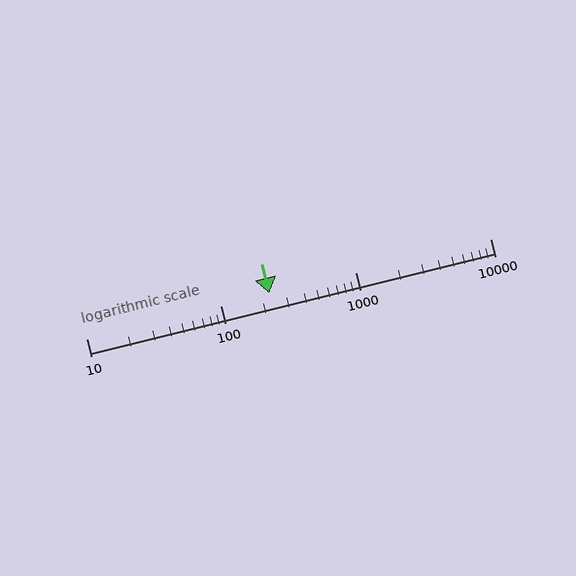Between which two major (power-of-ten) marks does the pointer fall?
The pointer is between 100 and 1000.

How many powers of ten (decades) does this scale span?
The scale spans 3 decades, from 10 to 10000.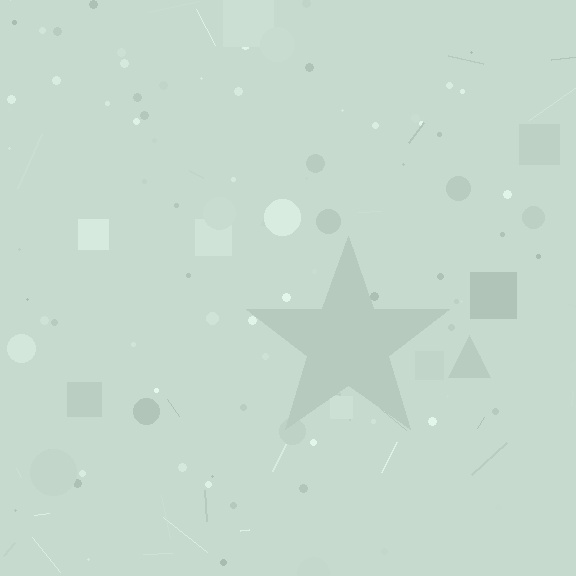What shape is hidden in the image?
A star is hidden in the image.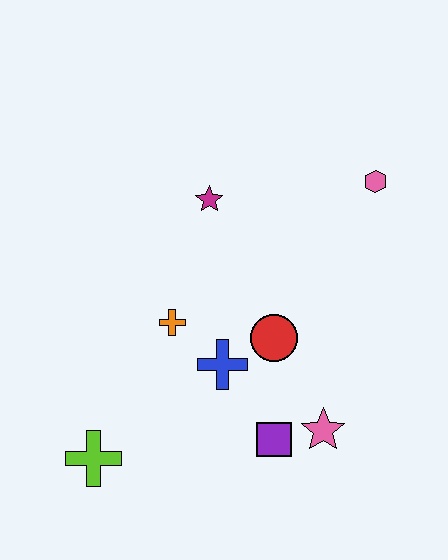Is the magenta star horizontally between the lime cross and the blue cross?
Yes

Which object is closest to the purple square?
The pink star is closest to the purple square.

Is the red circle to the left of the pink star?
Yes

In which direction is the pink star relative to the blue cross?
The pink star is to the right of the blue cross.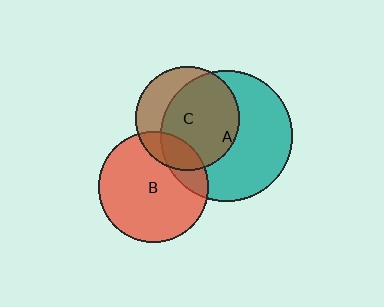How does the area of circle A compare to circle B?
Approximately 1.4 times.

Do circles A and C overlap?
Yes.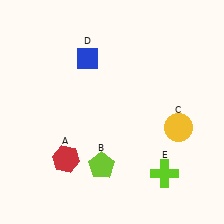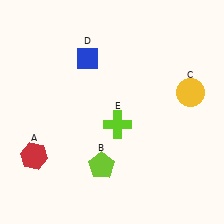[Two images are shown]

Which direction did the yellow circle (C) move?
The yellow circle (C) moved up.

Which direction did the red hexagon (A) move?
The red hexagon (A) moved left.